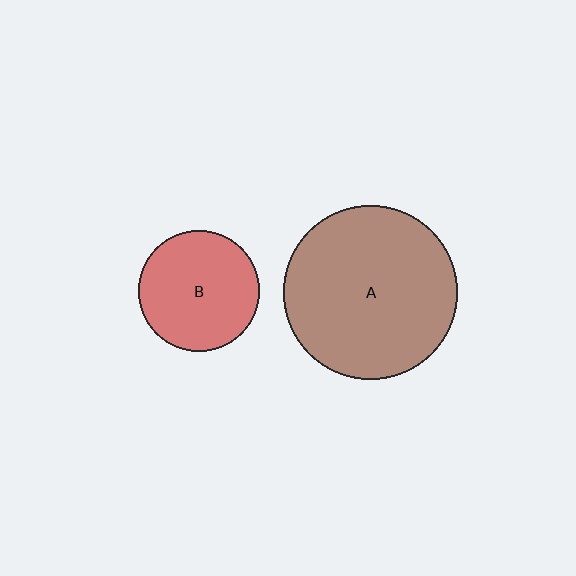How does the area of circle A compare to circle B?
Approximately 2.1 times.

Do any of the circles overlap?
No, none of the circles overlap.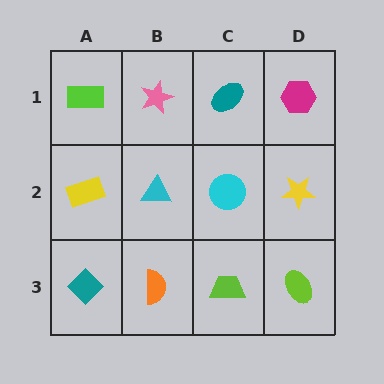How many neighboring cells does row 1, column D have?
2.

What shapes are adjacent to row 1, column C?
A cyan circle (row 2, column C), a pink star (row 1, column B), a magenta hexagon (row 1, column D).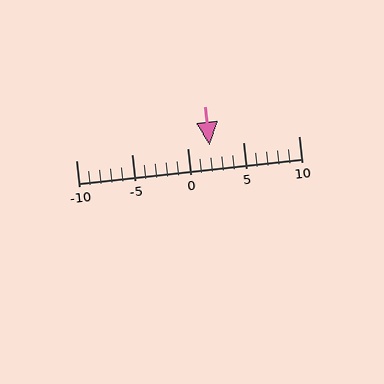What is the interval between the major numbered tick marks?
The major tick marks are spaced 5 units apart.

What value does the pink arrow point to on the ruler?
The pink arrow points to approximately 2.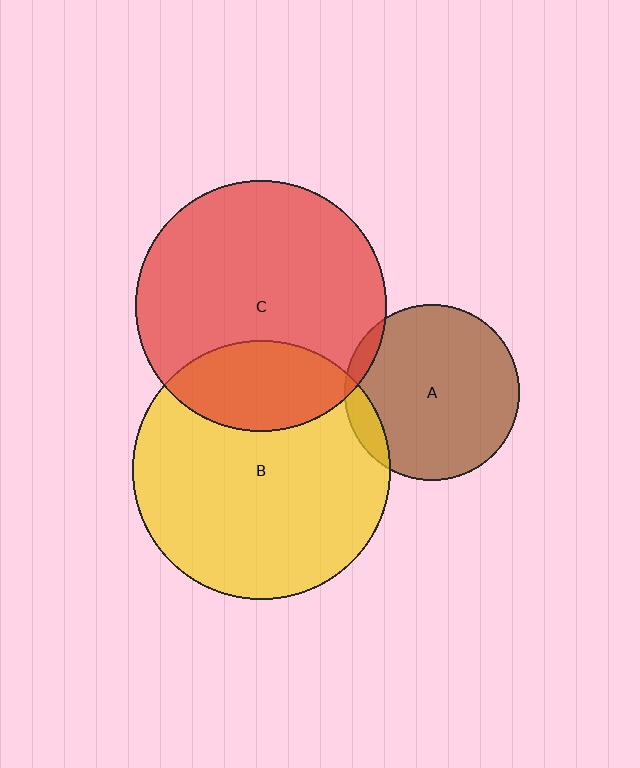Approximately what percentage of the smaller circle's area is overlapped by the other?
Approximately 25%.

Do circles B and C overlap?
Yes.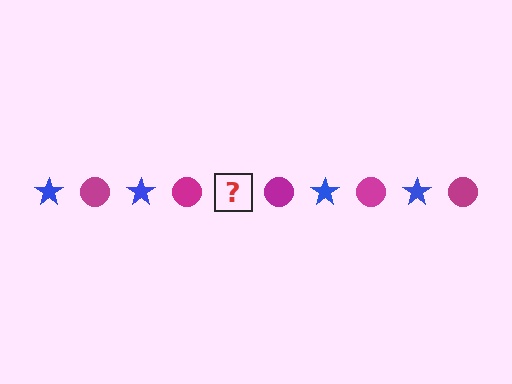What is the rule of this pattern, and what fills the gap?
The rule is that the pattern alternates between blue star and magenta circle. The gap should be filled with a blue star.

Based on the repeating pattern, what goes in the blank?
The blank should be a blue star.